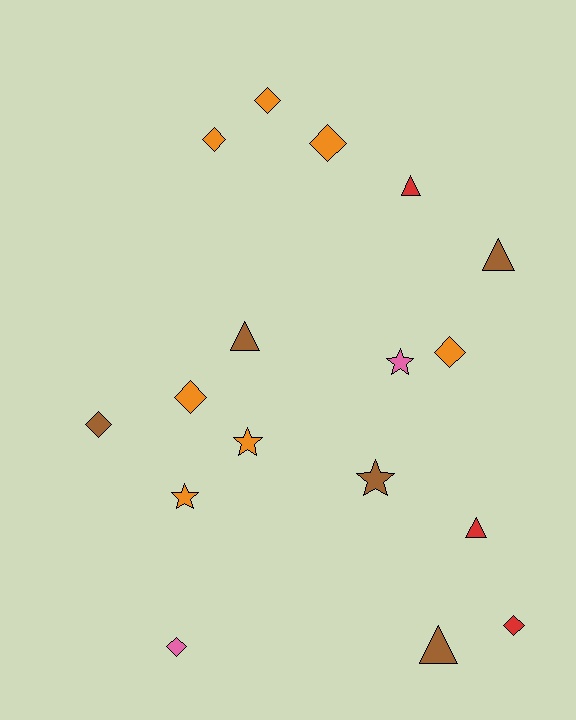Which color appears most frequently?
Orange, with 7 objects.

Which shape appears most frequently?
Diamond, with 8 objects.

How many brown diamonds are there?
There is 1 brown diamond.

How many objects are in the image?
There are 17 objects.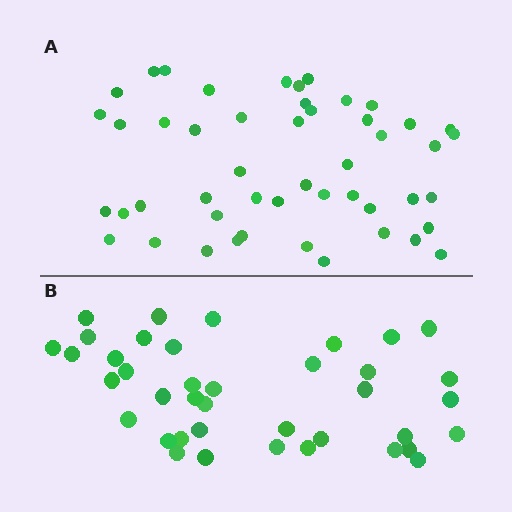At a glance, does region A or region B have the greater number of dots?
Region A (the top region) has more dots.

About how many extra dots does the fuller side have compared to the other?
Region A has roughly 10 or so more dots than region B.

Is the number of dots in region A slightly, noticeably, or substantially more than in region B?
Region A has noticeably more, but not dramatically so. The ratio is roughly 1.3 to 1.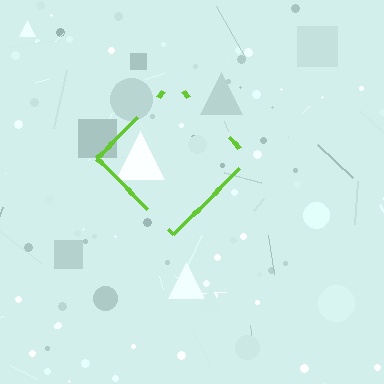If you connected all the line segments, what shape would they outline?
They would outline a diamond.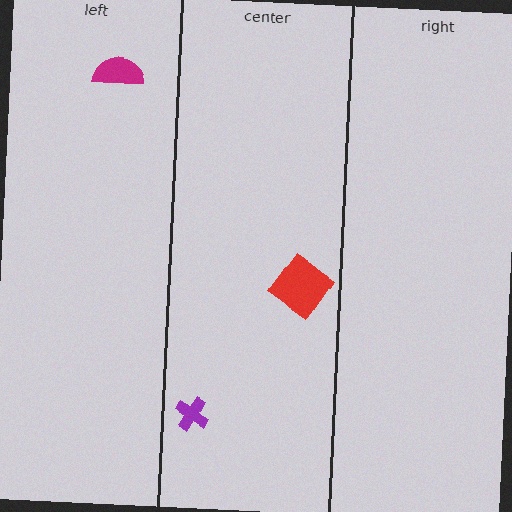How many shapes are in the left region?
1.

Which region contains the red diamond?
The center region.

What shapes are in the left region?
The magenta semicircle.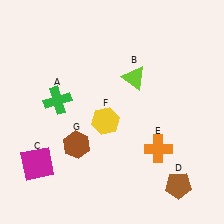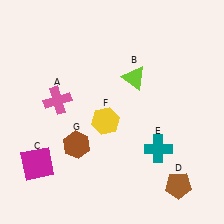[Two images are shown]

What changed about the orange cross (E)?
In Image 1, E is orange. In Image 2, it changed to teal.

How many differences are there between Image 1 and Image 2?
There are 2 differences between the two images.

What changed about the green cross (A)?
In Image 1, A is green. In Image 2, it changed to pink.